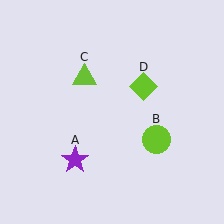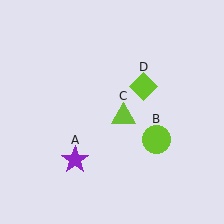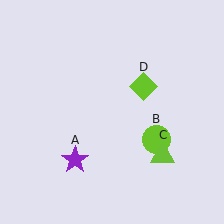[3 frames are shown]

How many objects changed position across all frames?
1 object changed position: lime triangle (object C).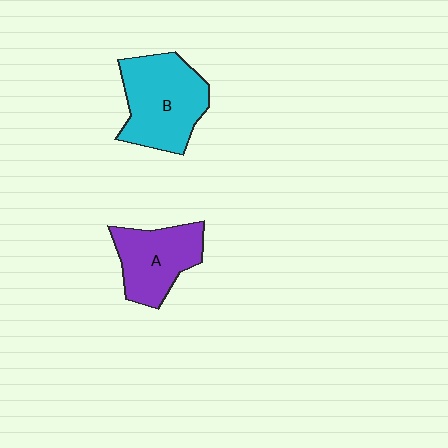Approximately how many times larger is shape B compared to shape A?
Approximately 1.3 times.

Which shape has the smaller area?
Shape A (purple).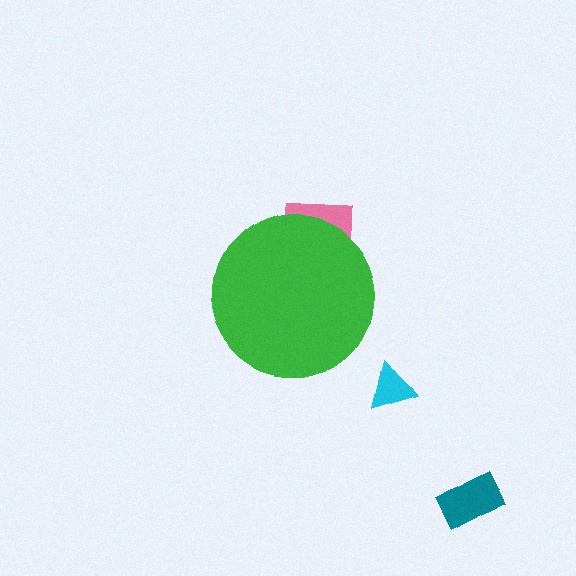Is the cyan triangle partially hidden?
No, the cyan triangle is fully visible.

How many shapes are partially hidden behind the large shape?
1 shape is partially hidden.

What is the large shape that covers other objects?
A green circle.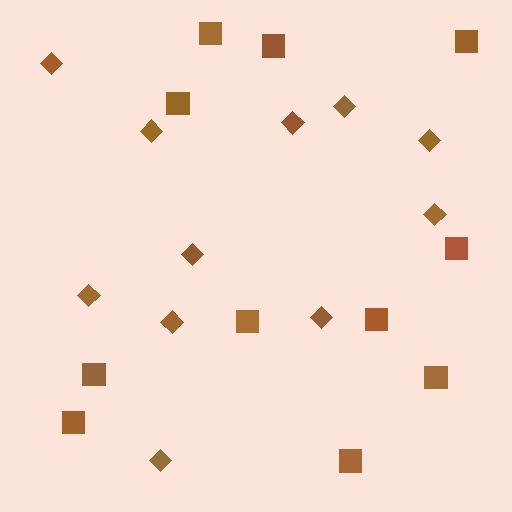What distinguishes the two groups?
There are 2 groups: one group of diamonds (11) and one group of squares (11).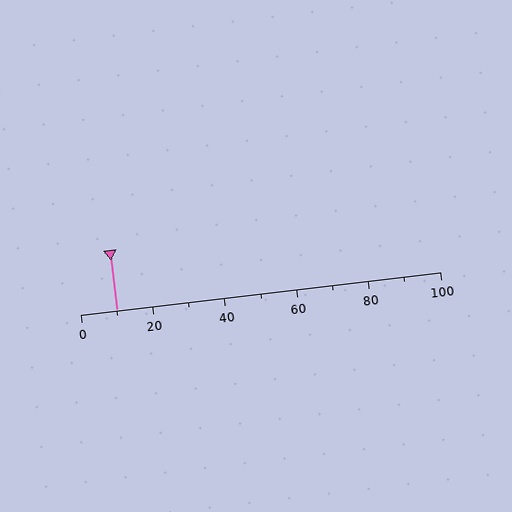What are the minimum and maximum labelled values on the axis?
The axis runs from 0 to 100.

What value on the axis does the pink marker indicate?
The marker indicates approximately 10.